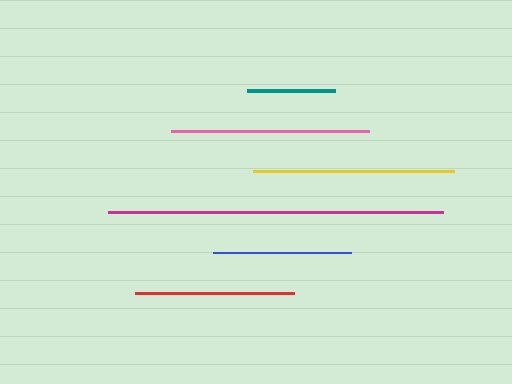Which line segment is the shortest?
The teal line is the shortest at approximately 88 pixels.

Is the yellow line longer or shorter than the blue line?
The yellow line is longer than the blue line.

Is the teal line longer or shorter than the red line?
The red line is longer than the teal line.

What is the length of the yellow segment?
The yellow segment is approximately 200 pixels long.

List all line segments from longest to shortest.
From longest to shortest: magenta, yellow, pink, red, blue, teal.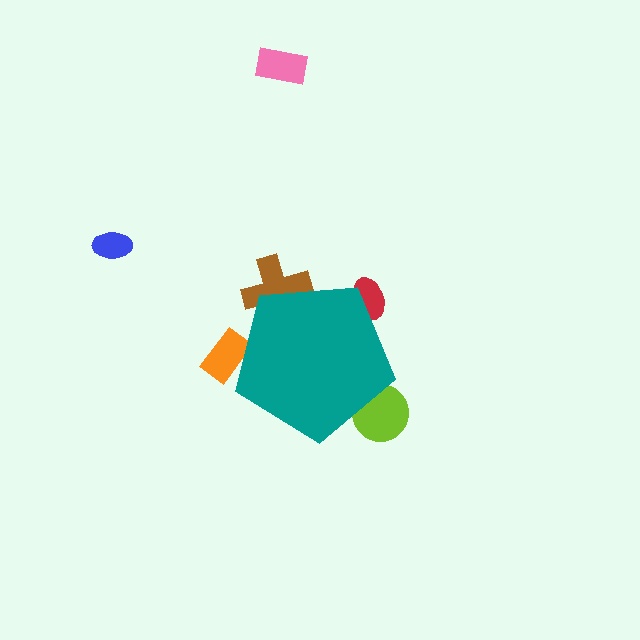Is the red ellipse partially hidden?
Yes, the red ellipse is partially hidden behind the teal pentagon.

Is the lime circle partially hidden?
Yes, the lime circle is partially hidden behind the teal pentagon.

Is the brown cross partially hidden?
Yes, the brown cross is partially hidden behind the teal pentagon.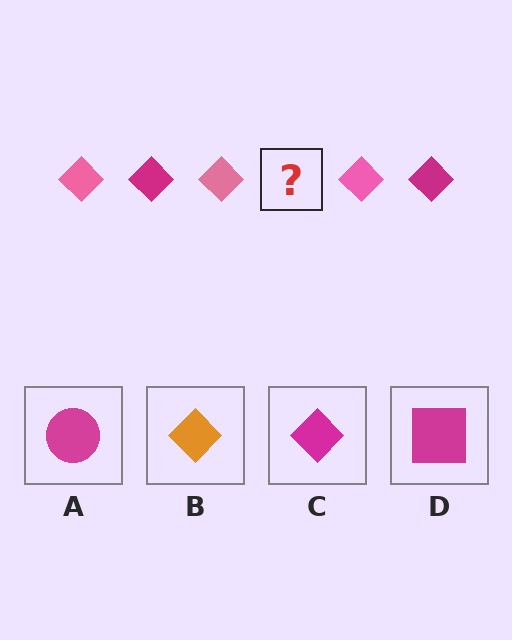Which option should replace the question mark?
Option C.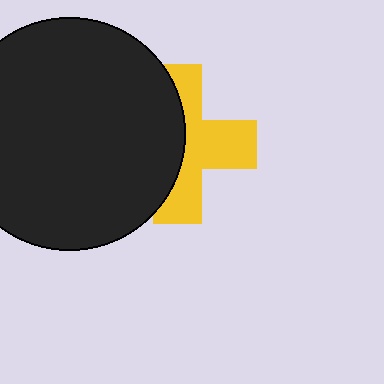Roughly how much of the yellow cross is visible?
About half of it is visible (roughly 52%).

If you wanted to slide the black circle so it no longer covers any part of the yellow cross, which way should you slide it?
Slide it left — that is the most direct way to separate the two shapes.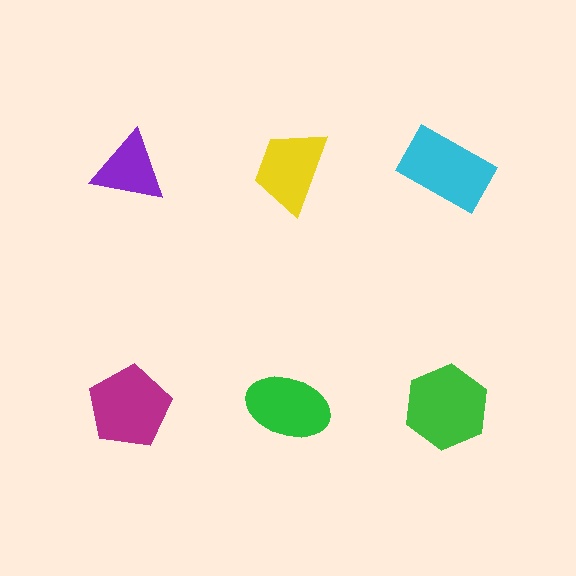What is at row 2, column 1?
A magenta pentagon.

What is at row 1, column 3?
A cyan rectangle.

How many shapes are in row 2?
3 shapes.